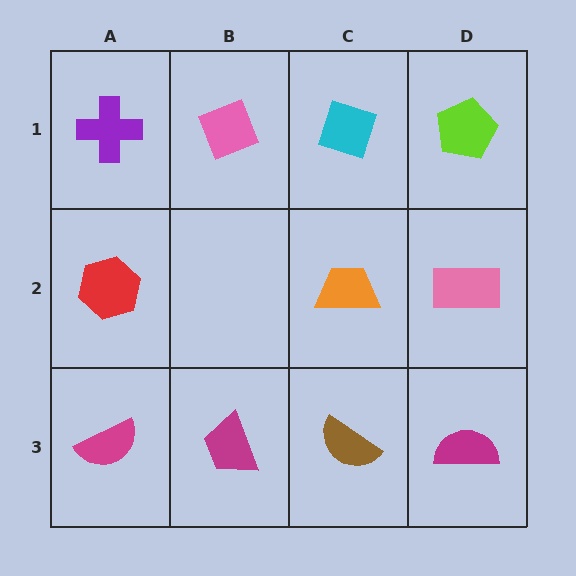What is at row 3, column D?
A magenta semicircle.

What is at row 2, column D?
A pink rectangle.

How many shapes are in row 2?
3 shapes.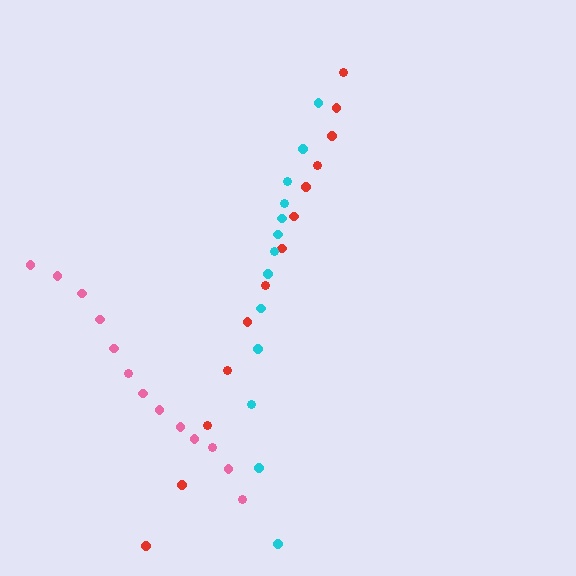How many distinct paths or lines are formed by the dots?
There are 3 distinct paths.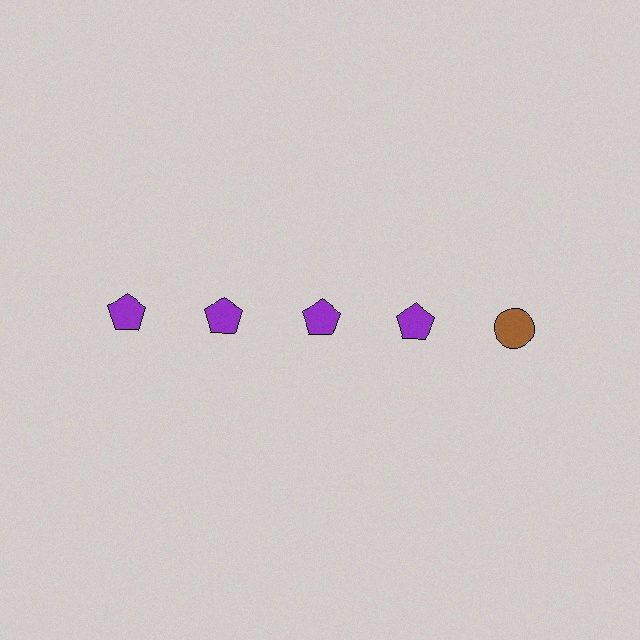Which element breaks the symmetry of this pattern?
The brown circle in the top row, rightmost column breaks the symmetry. All other shapes are purple pentagons.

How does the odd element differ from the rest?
It differs in both color (brown instead of purple) and shape (circle instead of pentagon).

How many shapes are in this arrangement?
There are 5 shapes arranged in a grid pattern.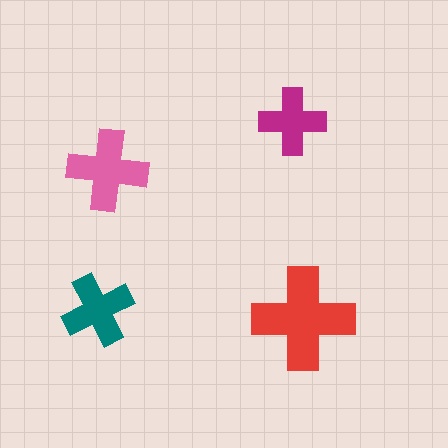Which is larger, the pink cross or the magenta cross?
The pink one.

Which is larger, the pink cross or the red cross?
The red one.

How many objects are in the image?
There are 4 objects in the image.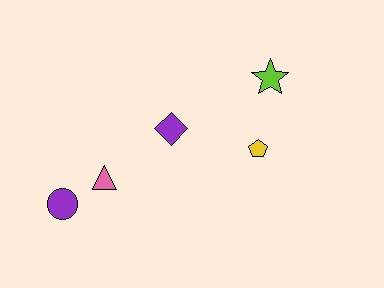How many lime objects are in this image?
There is 1 lime object.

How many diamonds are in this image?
There is 1 diamond.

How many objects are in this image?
There are 5 objects.